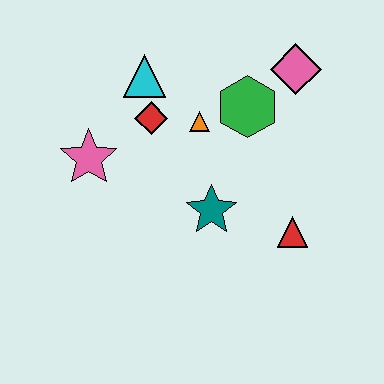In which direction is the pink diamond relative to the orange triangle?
The pink diamond is to the right of the orange triangle.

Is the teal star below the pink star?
Yes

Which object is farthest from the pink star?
The pink diamond is farthest from the pink star.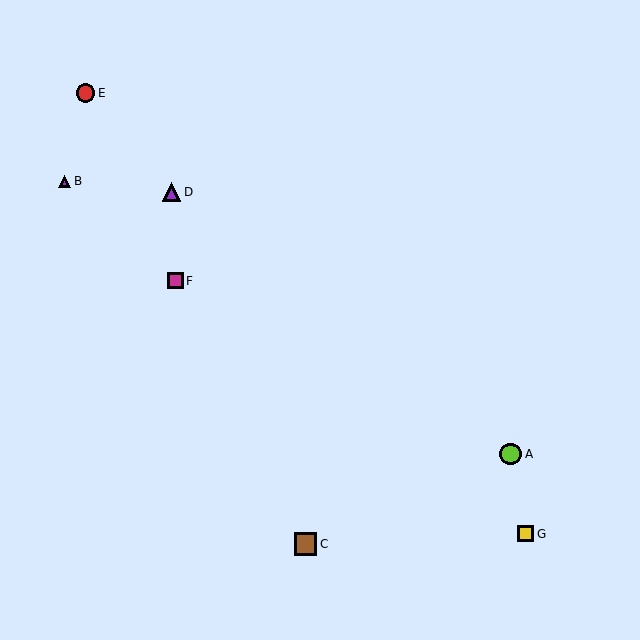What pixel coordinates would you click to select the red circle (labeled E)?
Click at (86, 93) to select the red circle E.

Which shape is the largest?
The brown square (labeled C) is the largest.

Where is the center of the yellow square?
The center of the yellow square is at (526, 534).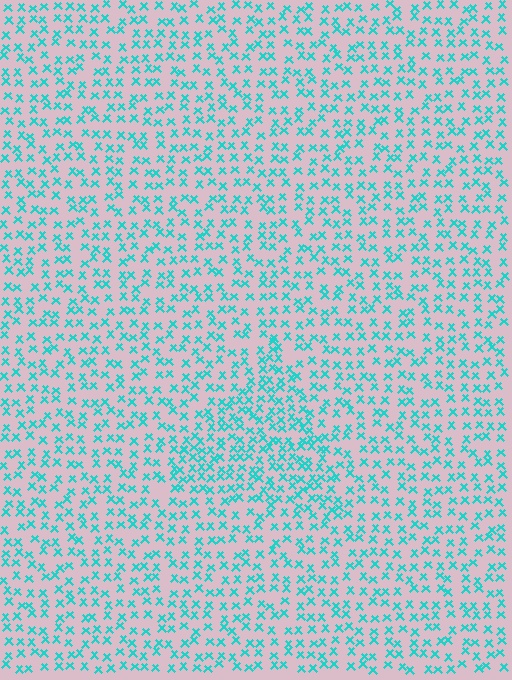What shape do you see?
I see a triangle.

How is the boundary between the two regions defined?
The boundary is defined by a change in element density (approximately 1.7x ratio). All elements are the same color, size, and shape.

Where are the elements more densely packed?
The elements are more densely packed inside the triangle boundary.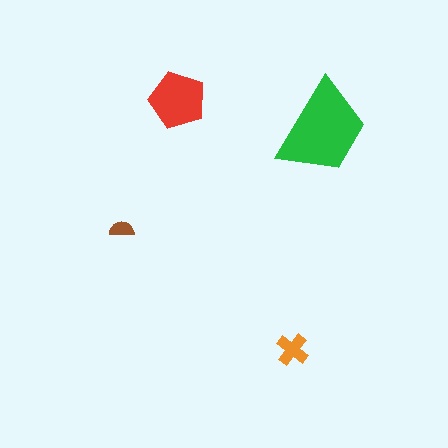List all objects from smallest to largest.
The brown semicircle, the orange cross, the red pentagon, the green trapezoid.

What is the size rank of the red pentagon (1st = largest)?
2nd.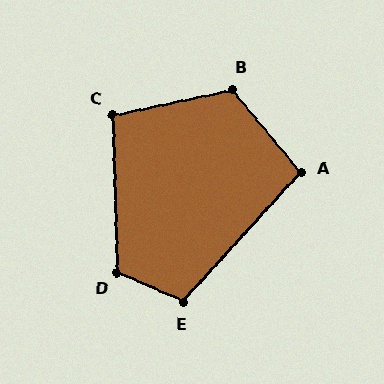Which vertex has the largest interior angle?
B, at approximately 117 degrees.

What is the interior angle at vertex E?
Approximately 108 degrees (obtuse).